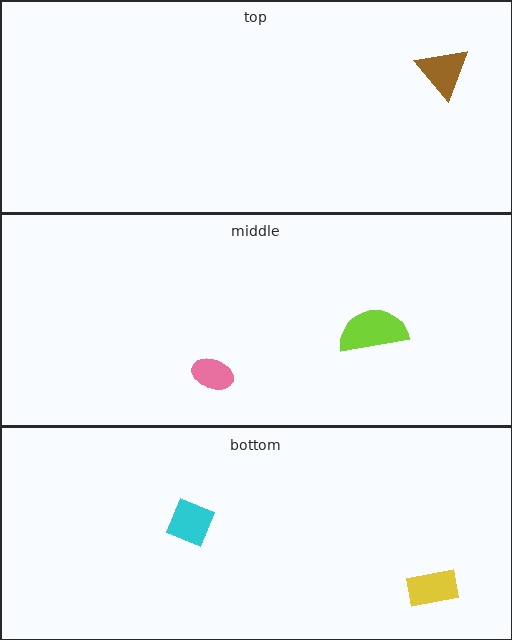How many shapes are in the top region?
1.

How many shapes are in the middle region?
2.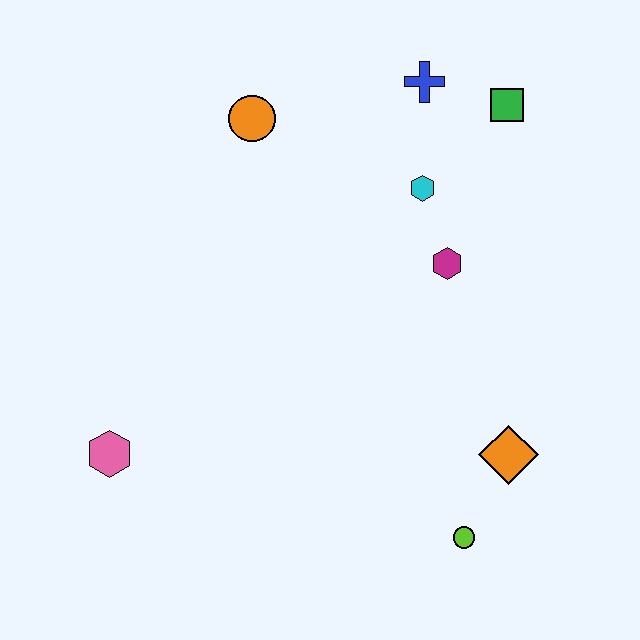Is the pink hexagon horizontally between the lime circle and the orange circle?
No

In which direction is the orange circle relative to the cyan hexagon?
The orange circle is to the left of the cyan hexagon.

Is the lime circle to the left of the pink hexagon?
No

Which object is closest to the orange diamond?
The lime circle is closest to the orange diamond.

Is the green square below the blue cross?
Yes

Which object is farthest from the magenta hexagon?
The pink hexagon is farthest from the magenta hexagon.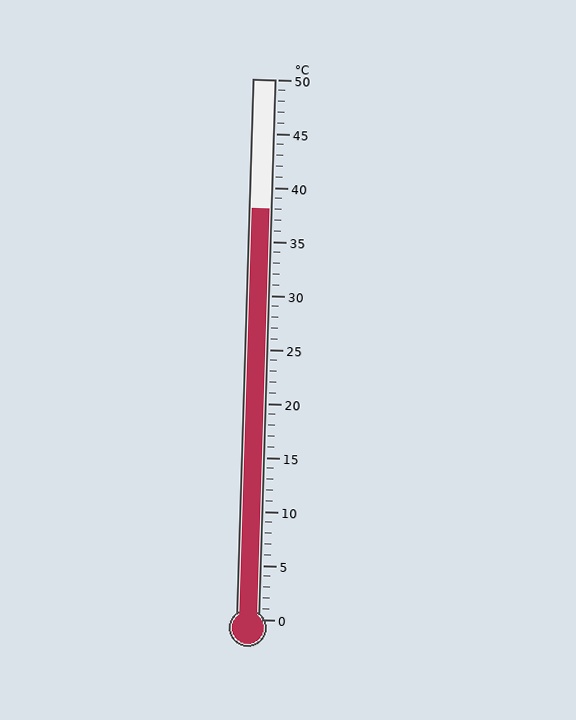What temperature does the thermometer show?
The thermometer shows approximately 38°C.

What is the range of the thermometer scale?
The thermometer scale ranges from 0°C to 50°C.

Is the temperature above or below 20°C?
The temperature is above 20°C.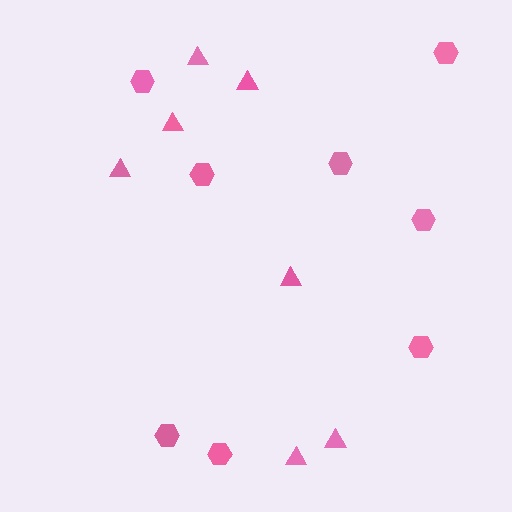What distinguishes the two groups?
There are 2 groups: one group of triangles (7) and one group of hexagons (8).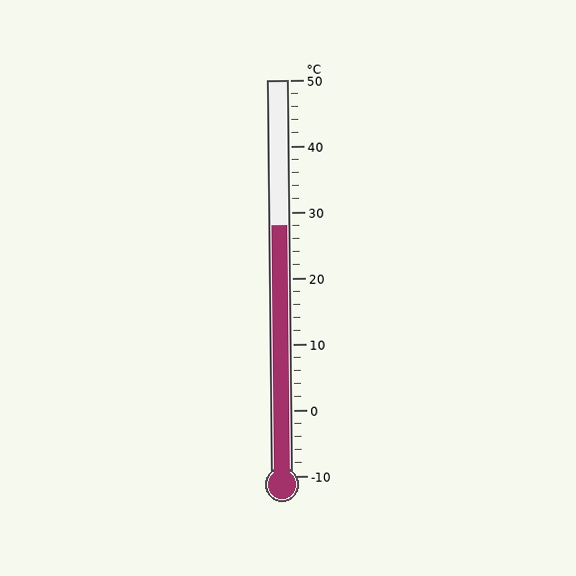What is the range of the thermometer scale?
The thermometer scale ranges from -10°C to 50°C.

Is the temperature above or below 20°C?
The temperature is above 20°C.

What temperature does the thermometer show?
The thermometer shows approximately 28°C.